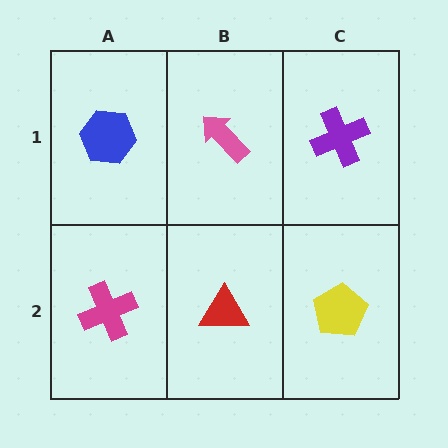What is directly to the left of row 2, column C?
A red triangle.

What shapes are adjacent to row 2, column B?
A pink arrow (row 1, column B), a magenta cross (row 2, column A), a yellow pentagon (row 2, column C).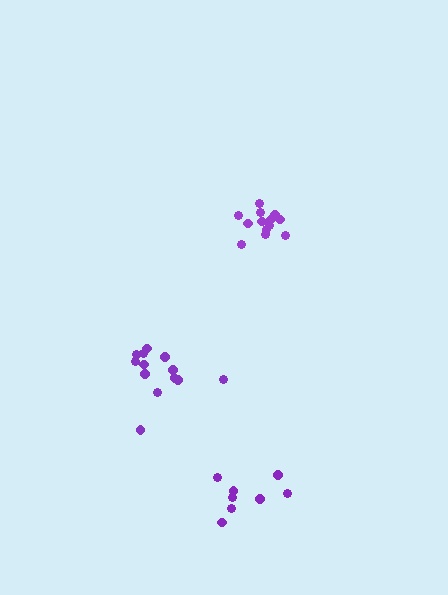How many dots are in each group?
Group 1: 13 dots, Group 2: 13 dots, Group 3: 8 dots (34 total).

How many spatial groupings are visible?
There are 3 spatial groupings.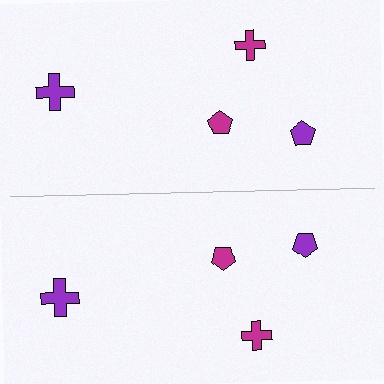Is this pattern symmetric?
Yes, this pattern has bilateral (reflection) symmetry.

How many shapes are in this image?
There are 8 shapes in this image.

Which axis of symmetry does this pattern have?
The pattern has a horizontal axis of symmetry running through the center of the image.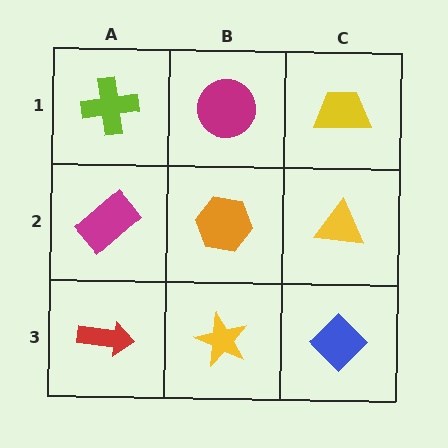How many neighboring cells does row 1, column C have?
2.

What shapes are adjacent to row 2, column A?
A lime cross (row 1, column A), a red arrow (row 3, column A), an orange hexagon (row 2, column B).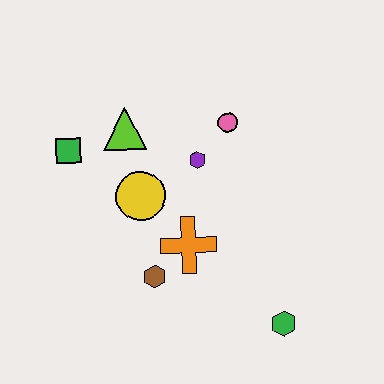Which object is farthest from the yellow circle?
The green hexagon is farthest from the yellow circle.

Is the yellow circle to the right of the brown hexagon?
No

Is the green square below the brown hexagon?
No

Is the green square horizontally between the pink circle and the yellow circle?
No